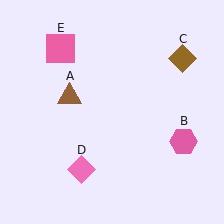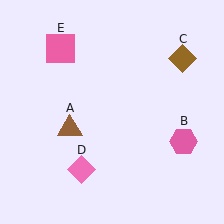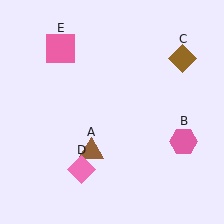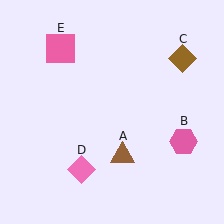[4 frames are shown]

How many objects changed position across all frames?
1 object changed position: brown triangle (object A).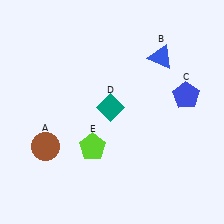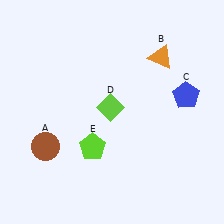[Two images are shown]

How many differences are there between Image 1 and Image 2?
There are 2 differences between the two images.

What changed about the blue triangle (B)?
In Image 1, B is blue. In Image 2, it changed to orange.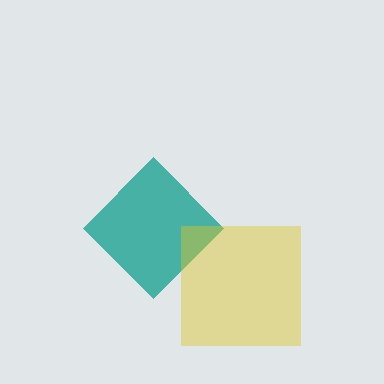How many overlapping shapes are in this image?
There are 2 overlapping shapes in the image.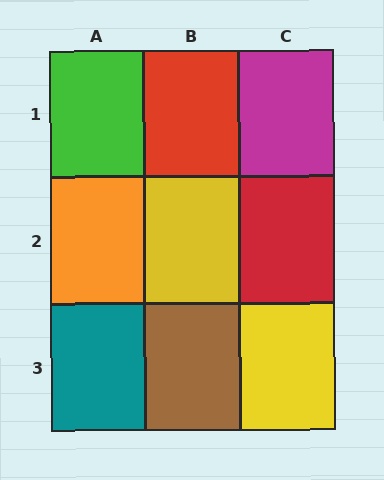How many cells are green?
1 cell is green.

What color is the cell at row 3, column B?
Brown.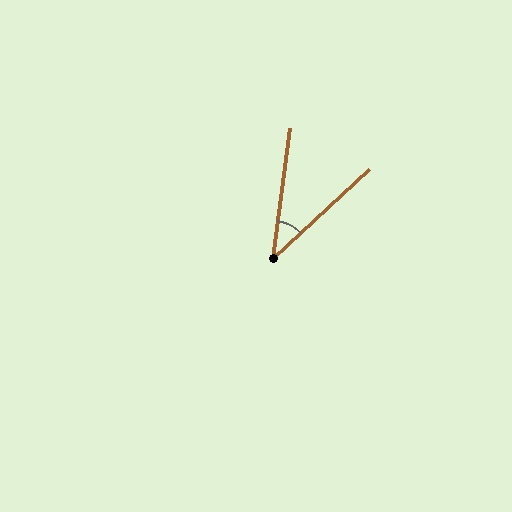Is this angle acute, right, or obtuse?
It is acute.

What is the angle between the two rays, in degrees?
Approximately 40 degrees.